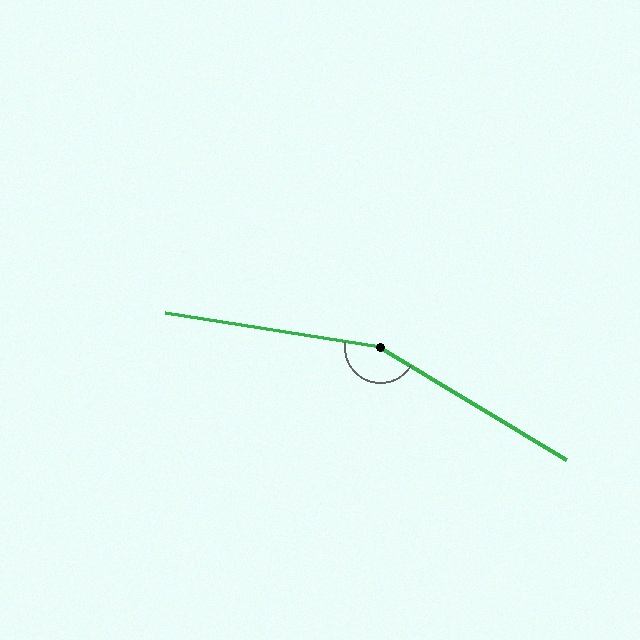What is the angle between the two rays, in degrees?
Approximately 158 degrees.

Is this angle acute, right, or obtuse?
It is obtuse.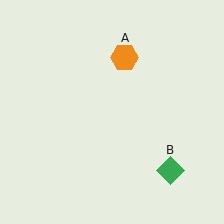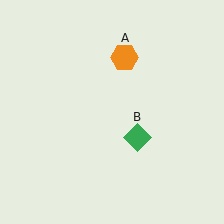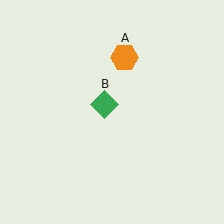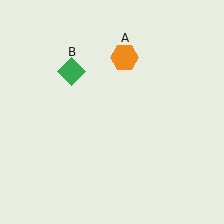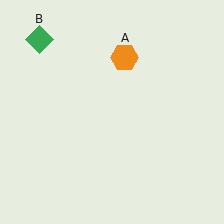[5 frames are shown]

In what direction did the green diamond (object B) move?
The green diamond (object B) moved up and to the left.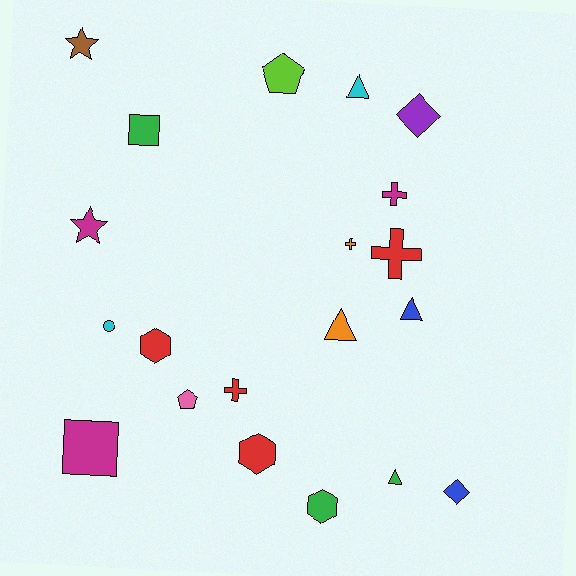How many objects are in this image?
There are 20 objects.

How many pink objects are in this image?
There is 1 pink object.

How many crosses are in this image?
There are 4 crosses.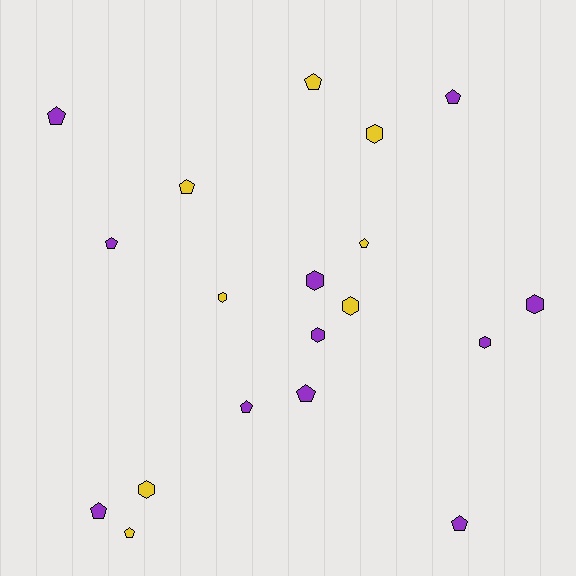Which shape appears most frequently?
Pentagon, with 11 objects.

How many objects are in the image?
There are 19 objects.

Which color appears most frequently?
Purple, with 11 objects.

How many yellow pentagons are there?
There are 4 yellow pentagons.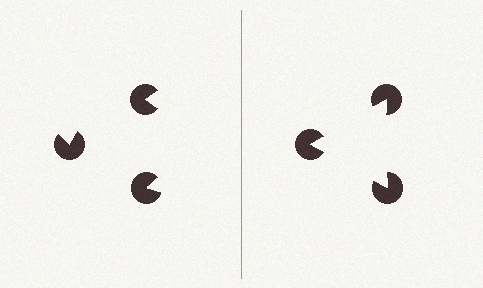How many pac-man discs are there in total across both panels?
6 — 3 on each side.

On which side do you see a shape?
An illusory triangle appears on the right side. On the left side the wedge cuts are rotated, so no coherent shape forms.